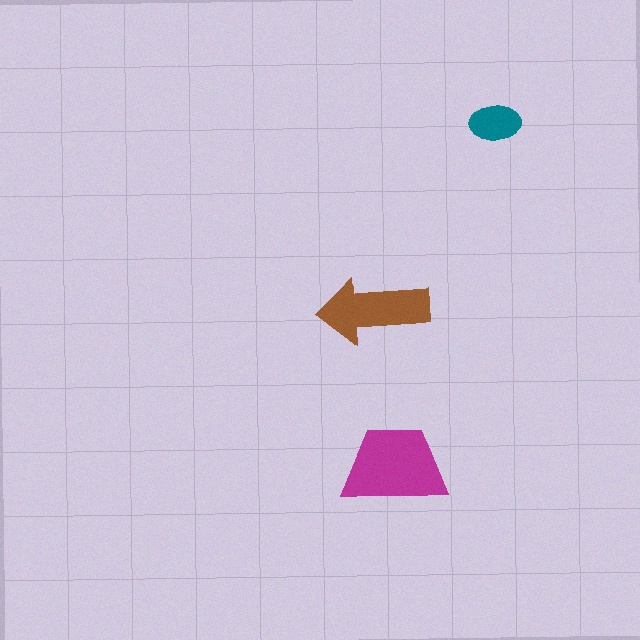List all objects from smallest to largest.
The teal ellipse, the brown arrow, the magenta trapezoid.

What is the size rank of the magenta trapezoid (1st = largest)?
1st.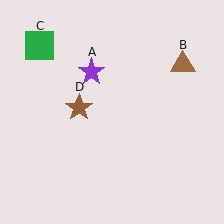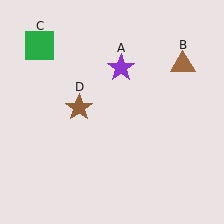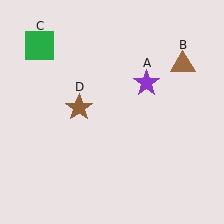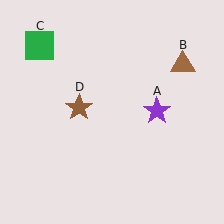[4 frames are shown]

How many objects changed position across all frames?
1 object changed position: purple star (object A).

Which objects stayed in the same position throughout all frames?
Brown triangle (object B) and green square (object C) and brown star (object D) remained stationary.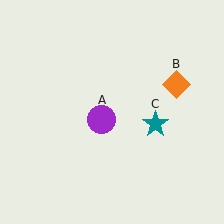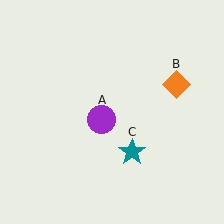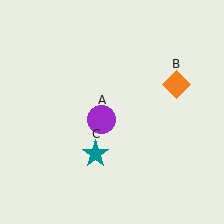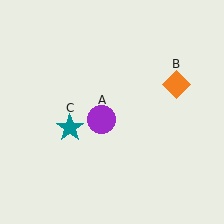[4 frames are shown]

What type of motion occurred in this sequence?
The teal star (object C) rotated clockwise around the center of the scene.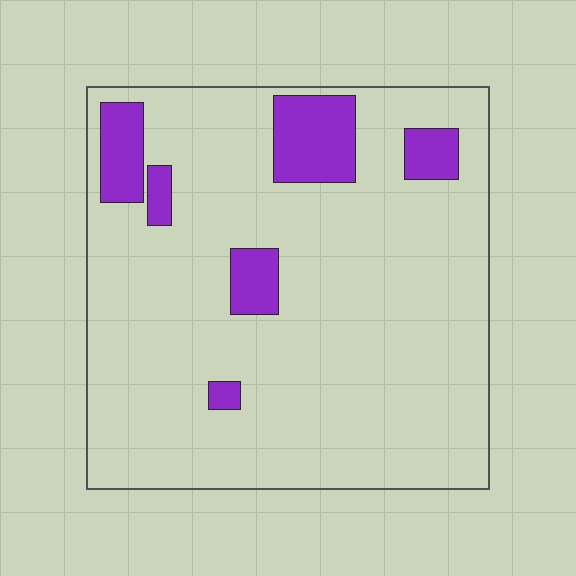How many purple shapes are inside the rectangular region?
6.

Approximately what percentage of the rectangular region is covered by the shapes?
Approximately 10%.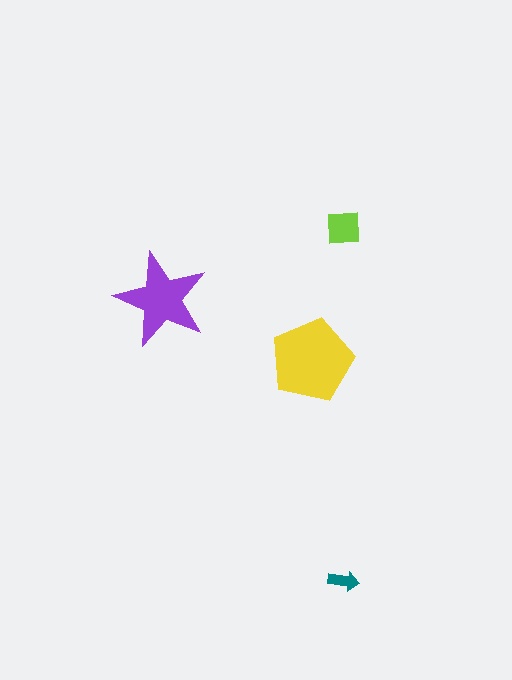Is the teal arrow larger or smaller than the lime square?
Smaller.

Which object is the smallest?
The teal arrow.